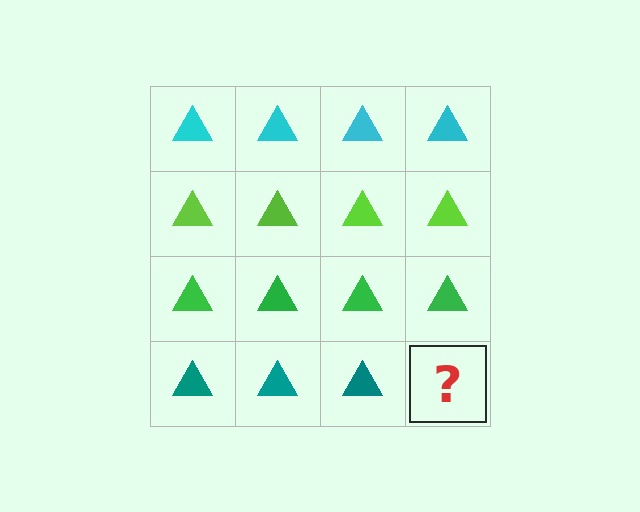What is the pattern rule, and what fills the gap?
The rule is that each row has a consistent color. The gap should be filled with a teal triangle.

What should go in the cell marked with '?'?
The missing cell should contain a teal triangle.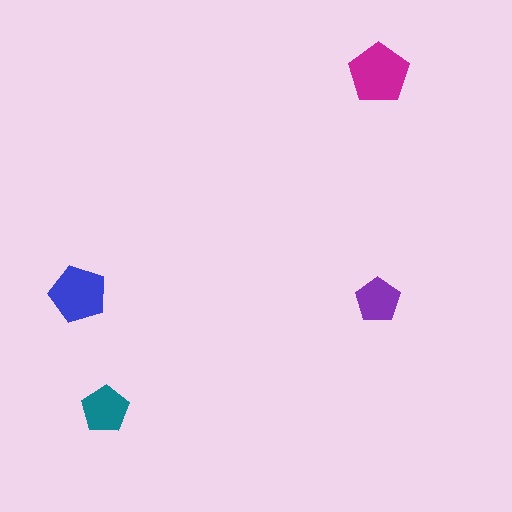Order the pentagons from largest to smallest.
the magenta one, the blue one, the teal one, the purple one.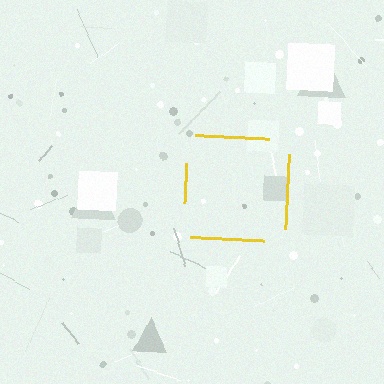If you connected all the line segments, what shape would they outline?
They would outline a square.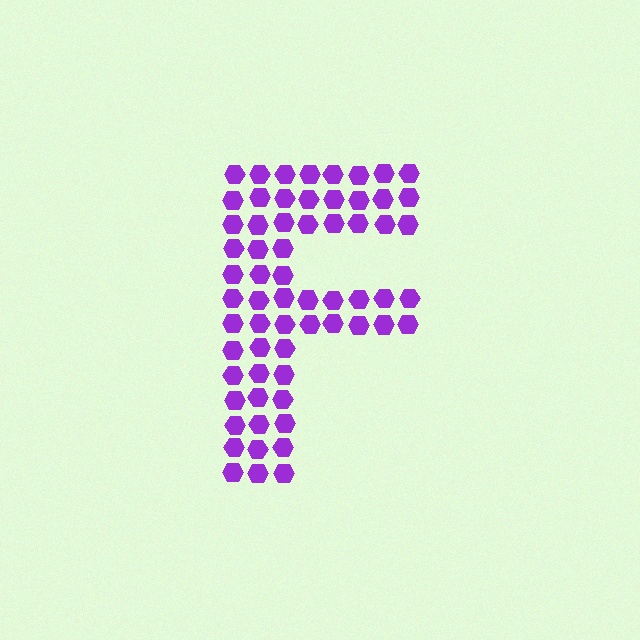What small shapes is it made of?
It is made of small hexagons.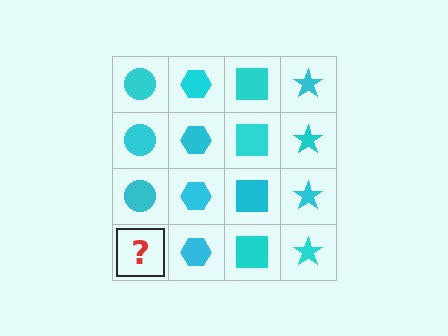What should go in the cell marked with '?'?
The missing cell should contain a cyan circle.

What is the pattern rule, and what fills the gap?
The rule is that each column has a consistent shape. The gap should be filled with a cyan circle.